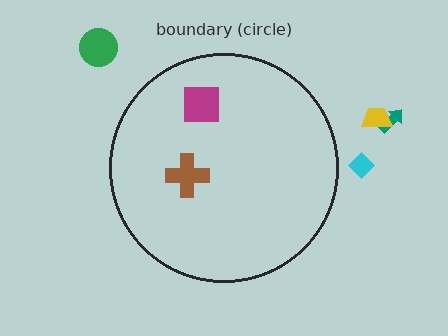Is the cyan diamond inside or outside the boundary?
Outside.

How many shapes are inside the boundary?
2 inside, 4 outside.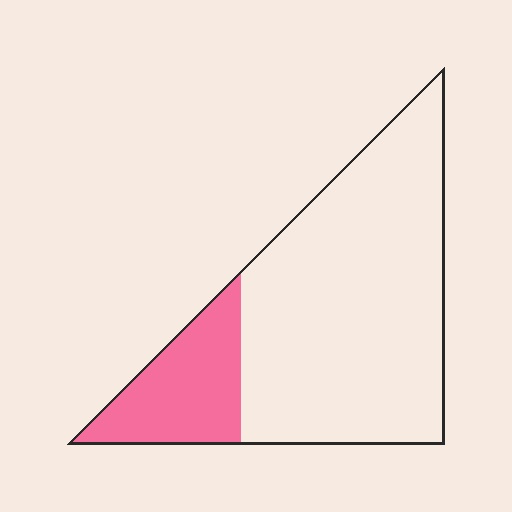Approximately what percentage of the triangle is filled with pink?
Approximately 20%.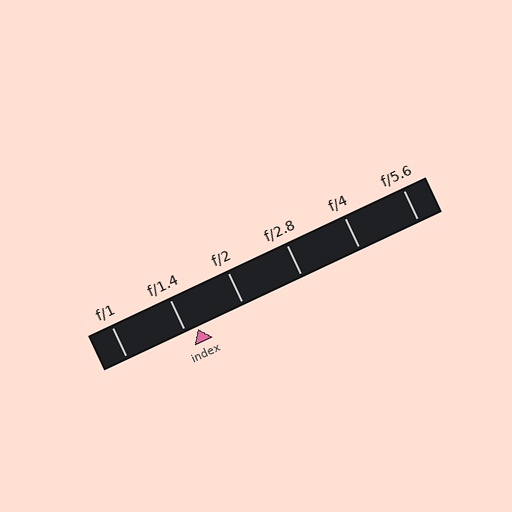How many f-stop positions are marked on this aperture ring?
There are 6 f-stop positions marked.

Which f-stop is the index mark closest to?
The index mark is closest to f/1.4.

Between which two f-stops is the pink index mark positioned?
The index mark is between f/1.4 and f/2.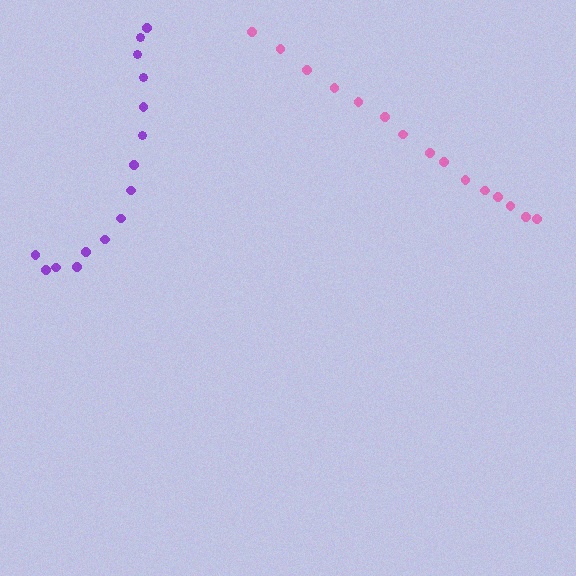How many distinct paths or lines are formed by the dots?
There are 2 distinct paths.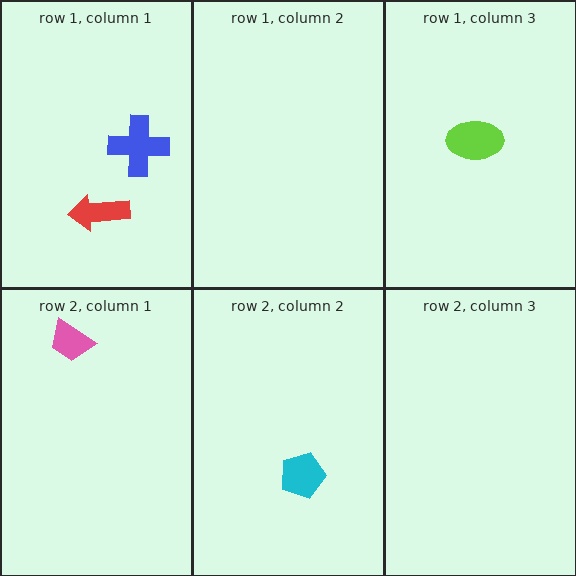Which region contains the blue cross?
The row 1, column 1 region.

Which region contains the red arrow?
The row 1, column 1 region.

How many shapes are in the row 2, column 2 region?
1.